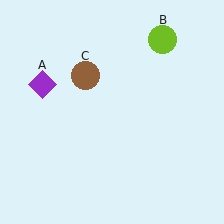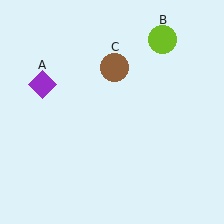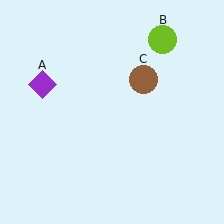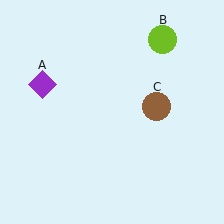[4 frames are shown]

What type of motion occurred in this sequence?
The brown circle (object C) rotated clockwise around the center of the scene.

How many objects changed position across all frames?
1 object changed position: brown circle (object C).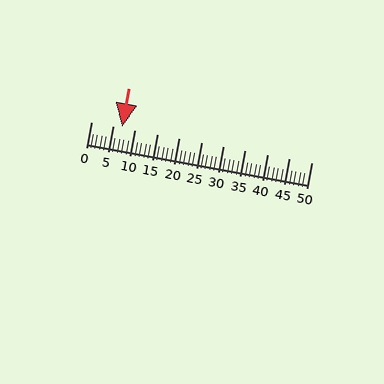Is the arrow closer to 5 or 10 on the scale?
The arrow is closer to 5.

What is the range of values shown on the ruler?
The ruler shows values from 0 to 50.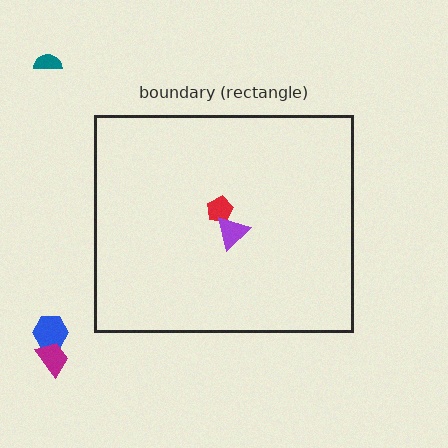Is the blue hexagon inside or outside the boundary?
Outside.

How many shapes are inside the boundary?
2 inside, 3 outside.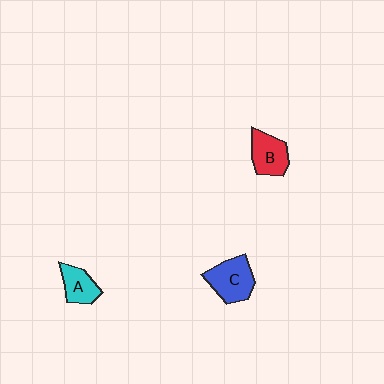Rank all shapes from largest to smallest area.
From largest to smallest: C (blue), B (red), A (cyan).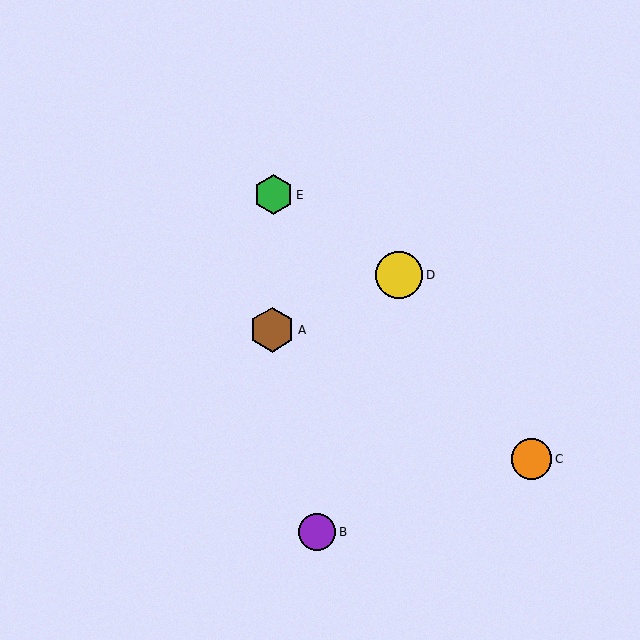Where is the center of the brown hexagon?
The center of the brown hexagon is at (272, 330).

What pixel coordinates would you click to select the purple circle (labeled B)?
Click at (317, 532) to select the purple circle B.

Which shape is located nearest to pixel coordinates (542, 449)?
The orange circle (labeled C) at (532, 459) is nearest to that location.